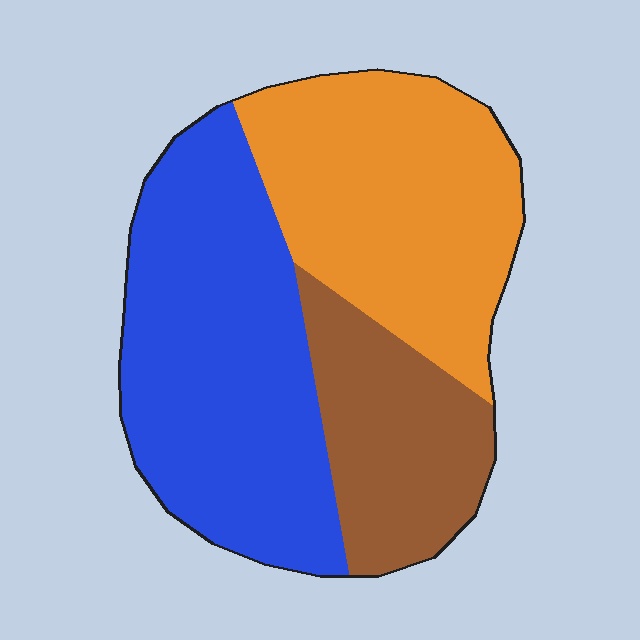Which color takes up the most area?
Blue, at roughly 45%.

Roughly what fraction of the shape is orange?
Orange covers 36% of the shape.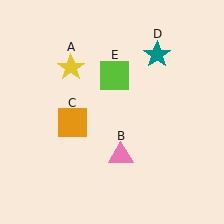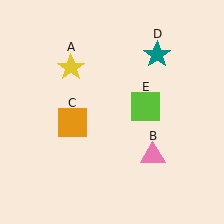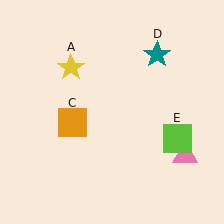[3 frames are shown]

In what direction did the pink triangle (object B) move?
The pink triangle (object B) moved right.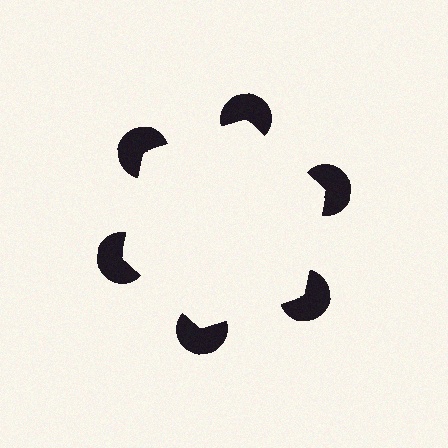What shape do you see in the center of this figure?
An illusory hexagon — its edges are inferred from the aligned wedge cuts in the pac-man discs, not physically drawn.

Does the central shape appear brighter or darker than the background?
It typically appears slightly brighter than the background, even though no actual brightness change is drawn.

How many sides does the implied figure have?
6 sides.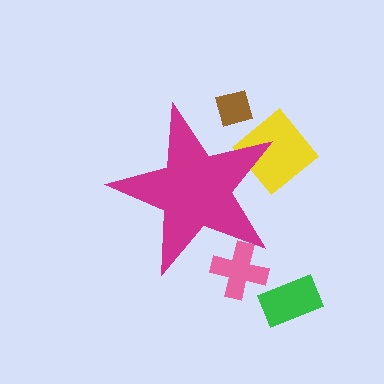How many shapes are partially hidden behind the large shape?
3 shapes are partially hidden.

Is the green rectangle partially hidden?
No, the green rectangle is fully visible.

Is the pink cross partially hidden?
Yes, the pink cross is partially hidden behind the magenta star.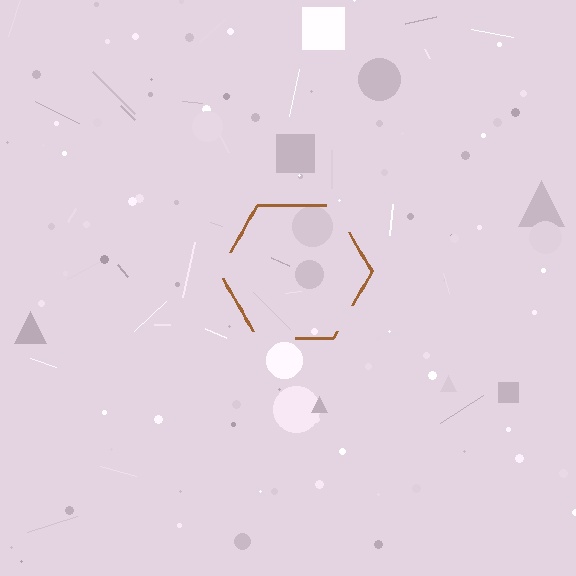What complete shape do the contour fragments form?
The contour fragments form a hexagon.